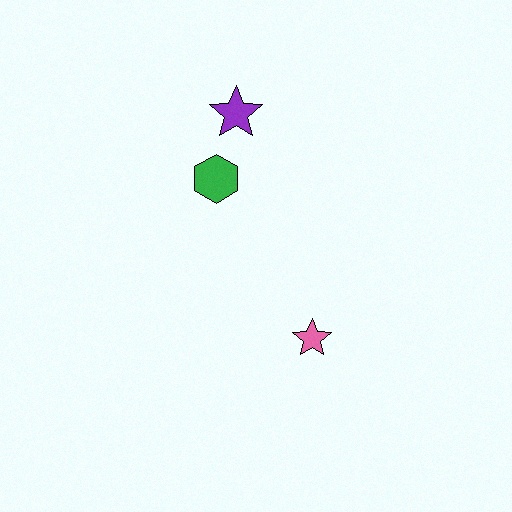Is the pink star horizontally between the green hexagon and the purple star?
No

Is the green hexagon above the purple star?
No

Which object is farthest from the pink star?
The purple star is farthest from the pink star.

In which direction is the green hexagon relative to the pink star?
The green hexagon is above the pink star.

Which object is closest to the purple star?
The green hexagon is closest to the purple star.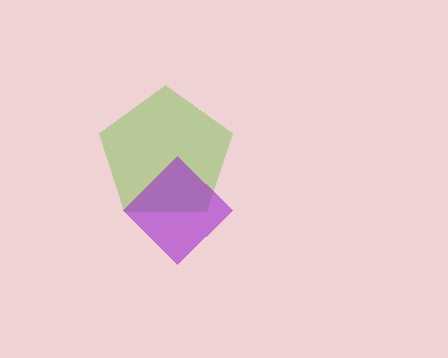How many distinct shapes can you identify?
There are 2 distinct shapes: a lime pentagon, a purple diamond.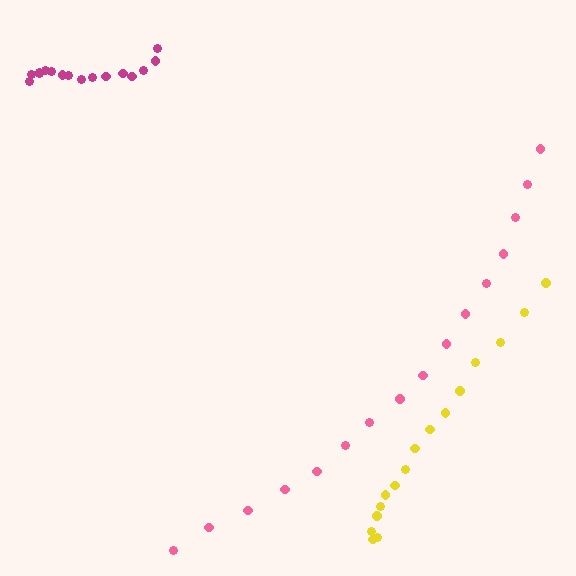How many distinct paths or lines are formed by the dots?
There are 3 distinct paths.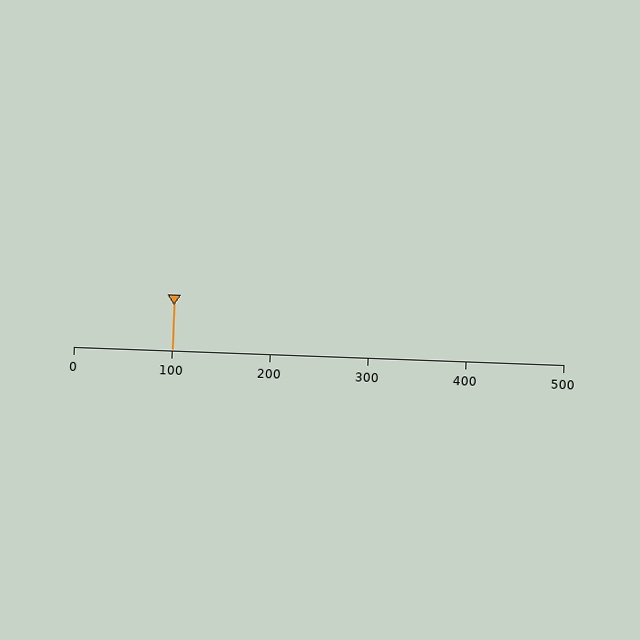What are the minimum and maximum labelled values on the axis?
The axis runs from 0 to 500.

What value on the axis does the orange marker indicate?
The marker indicates approximately 100.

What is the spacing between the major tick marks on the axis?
The major ticks are spaced 100 apart.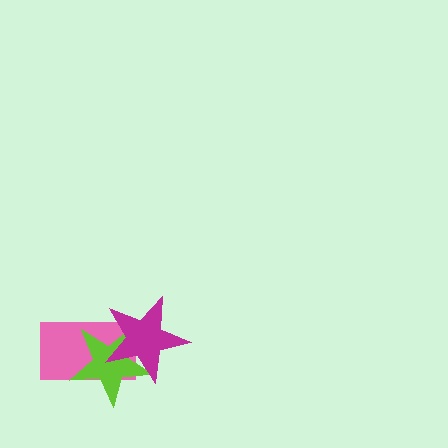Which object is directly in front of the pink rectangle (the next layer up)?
The lime star is directly in front of the pink rectangle.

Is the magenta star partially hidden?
No, no other shape covers it.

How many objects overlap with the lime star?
2 objects overlap with the lime star.